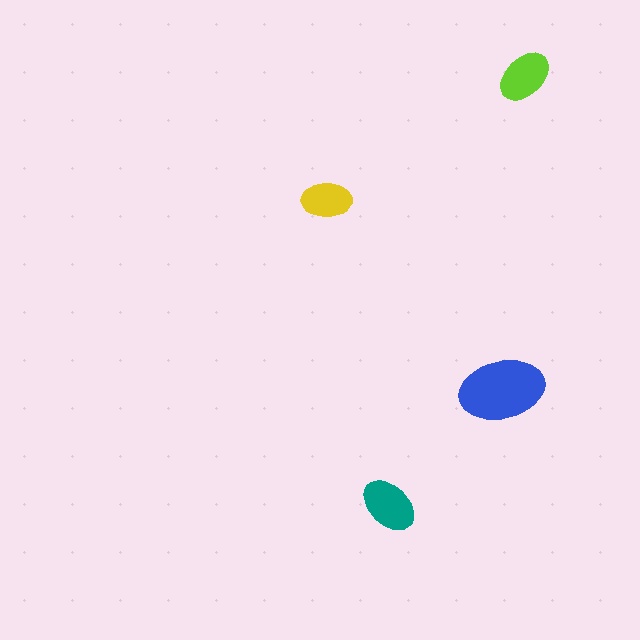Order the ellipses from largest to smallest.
the blue one, the teal one, the lime one, the yellow one.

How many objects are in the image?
There are 4 objects in the image.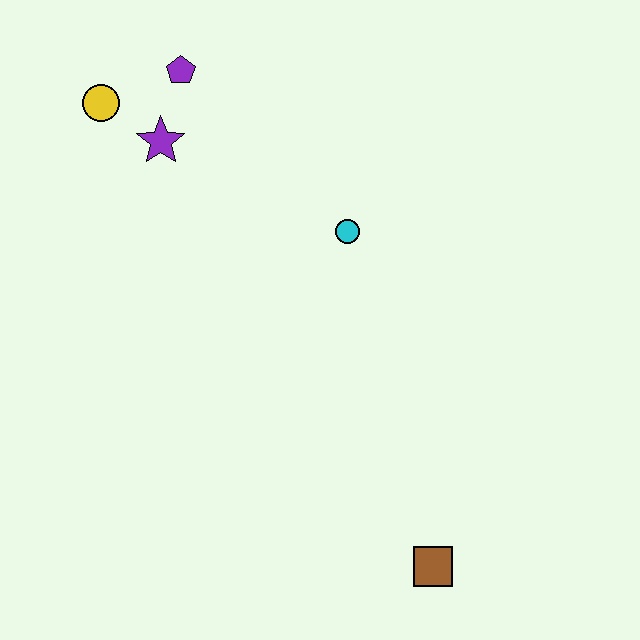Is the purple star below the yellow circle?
Yes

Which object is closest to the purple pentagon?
The purple star is closest to the purple pentagon.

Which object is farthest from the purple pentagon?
The brown square is farthest from the purple pentagon.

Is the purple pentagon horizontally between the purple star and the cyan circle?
Yes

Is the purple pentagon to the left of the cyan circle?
Yes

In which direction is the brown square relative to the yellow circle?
The brown square is below the yellow circle.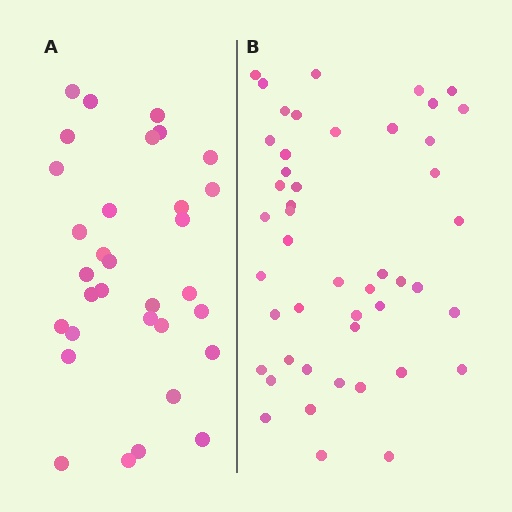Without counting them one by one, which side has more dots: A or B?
Region B (the right region) has more dots.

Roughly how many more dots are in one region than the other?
Region B has approximately 15 more dots than region A.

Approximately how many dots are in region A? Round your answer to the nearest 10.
About 30 dots. (The exact count is 32, which rounds to 30.)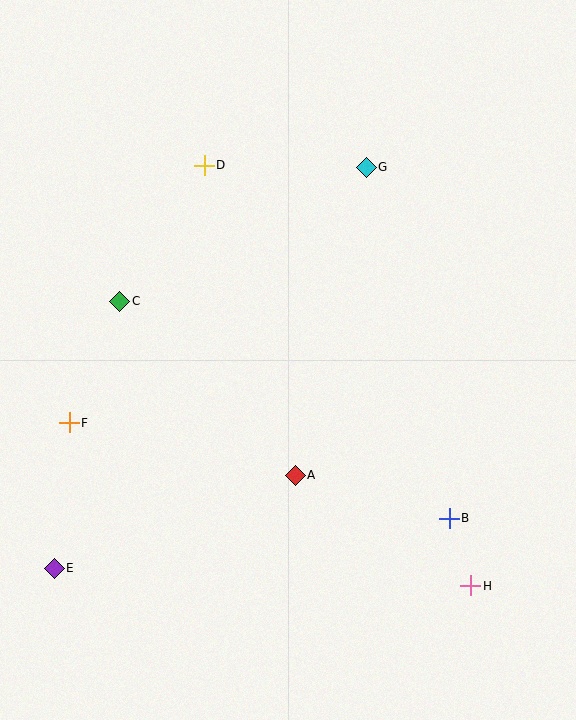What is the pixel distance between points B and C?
The distance between B and C is 394 pixels.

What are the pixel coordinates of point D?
Point D is at (204, 165).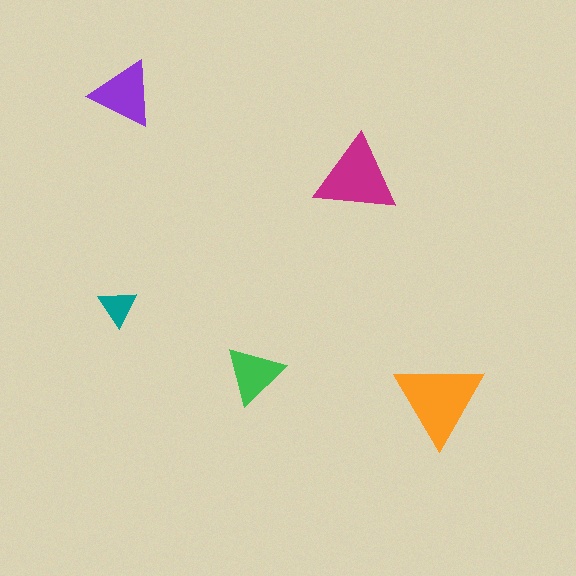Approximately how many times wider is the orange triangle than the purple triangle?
About 1.5 times wider.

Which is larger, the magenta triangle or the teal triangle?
The magenta one.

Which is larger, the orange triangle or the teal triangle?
The orange one.